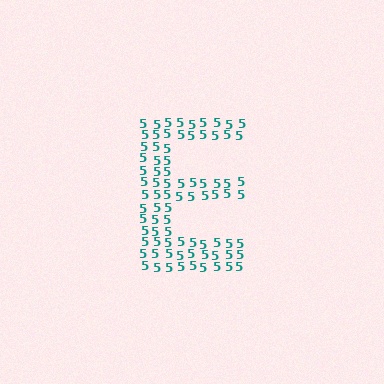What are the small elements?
The small elements are digit 5's.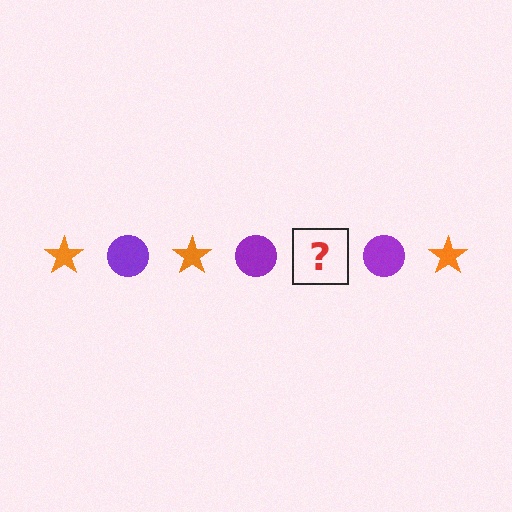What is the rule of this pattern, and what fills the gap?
The rule is that the pattern alternates between orange star and purple circle. The gap should be filled with an orange star.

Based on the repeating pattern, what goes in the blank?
The blank should be an orange star.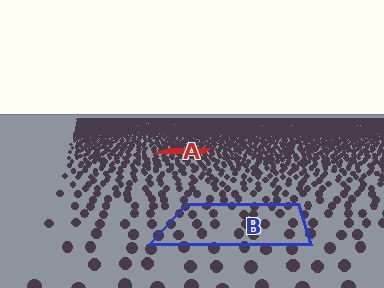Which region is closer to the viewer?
Region B is closer. The texture elements there are larger and more spread out.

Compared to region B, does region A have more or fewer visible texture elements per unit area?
Region A has more texture elements per unit area — they are packed more densely because it is farther away.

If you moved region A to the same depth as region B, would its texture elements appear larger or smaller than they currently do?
They would appear larger. At a closer depth, the same texture elements are projected at a bigger on-screen size.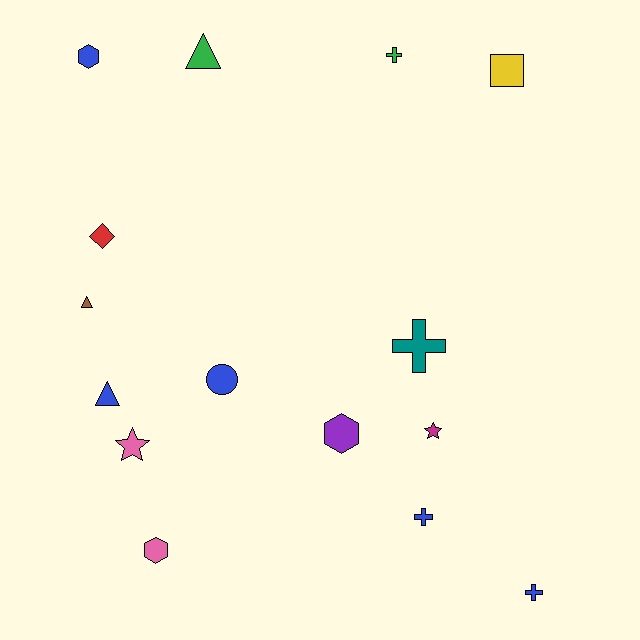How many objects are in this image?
There are 15 objects.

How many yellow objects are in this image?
There is 1 yellow object.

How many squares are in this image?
There is 1 square.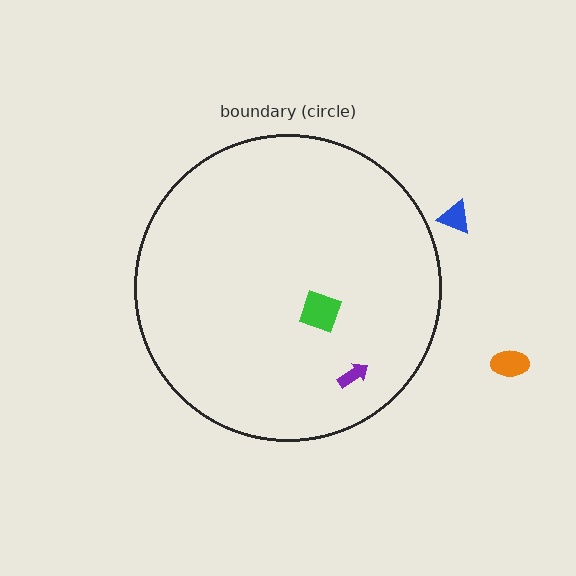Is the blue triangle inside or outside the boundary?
Outside.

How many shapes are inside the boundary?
2 inside, 2 outside.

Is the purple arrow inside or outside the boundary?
Inside.